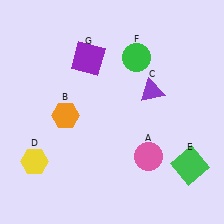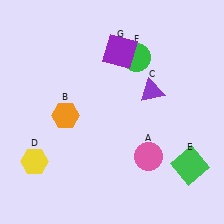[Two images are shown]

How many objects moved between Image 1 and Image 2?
1 object moved between the two images.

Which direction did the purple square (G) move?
The purple square (G) moved right.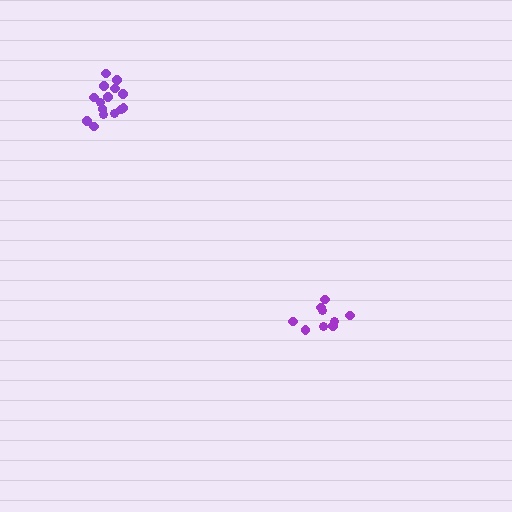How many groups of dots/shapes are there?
There are 2 groups.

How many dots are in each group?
Group 1: 9 dots, Group 2: 15 dots (24 total).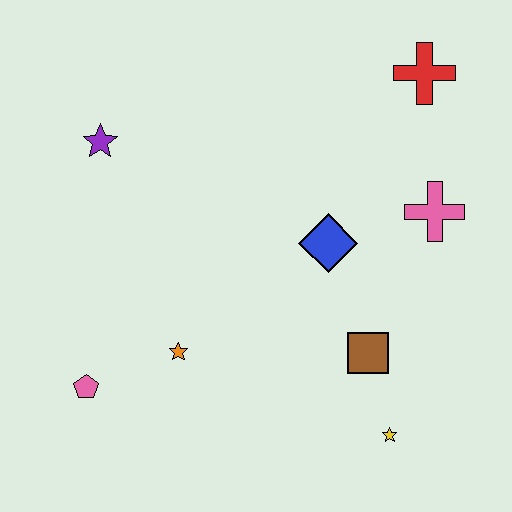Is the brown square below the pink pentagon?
No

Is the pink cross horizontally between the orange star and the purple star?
No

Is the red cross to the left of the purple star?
No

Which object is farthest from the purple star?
The yellow star is farthest from the purple star.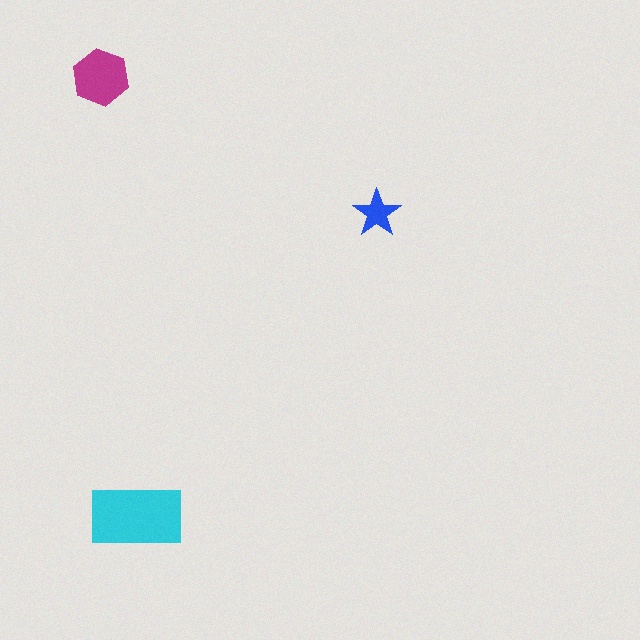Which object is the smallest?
The blue star.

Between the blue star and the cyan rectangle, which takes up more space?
The cyan rectangle.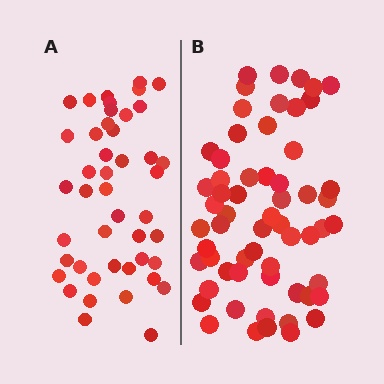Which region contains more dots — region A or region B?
Region B (the right region) has more dots.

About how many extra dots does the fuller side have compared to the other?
Region B has approximately 15 more dots than region A.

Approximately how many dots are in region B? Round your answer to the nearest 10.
About 60 dots.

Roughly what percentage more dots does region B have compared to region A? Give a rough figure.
About 35% more.